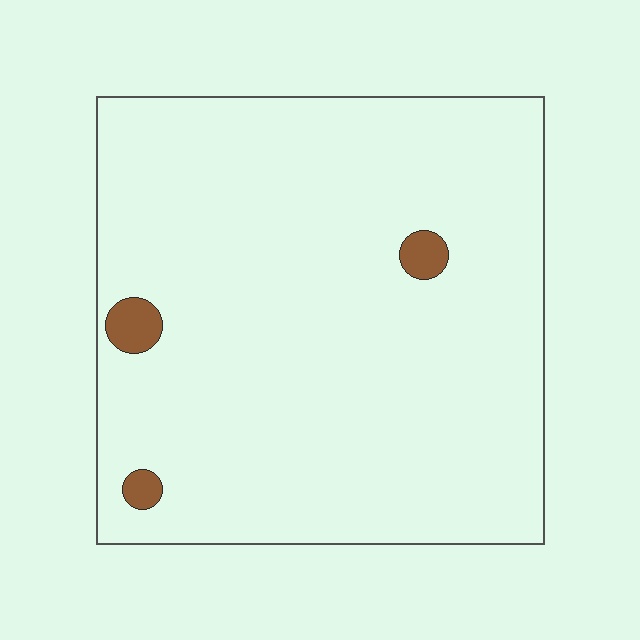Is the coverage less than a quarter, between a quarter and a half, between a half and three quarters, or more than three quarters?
Less than a quarter.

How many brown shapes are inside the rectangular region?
3.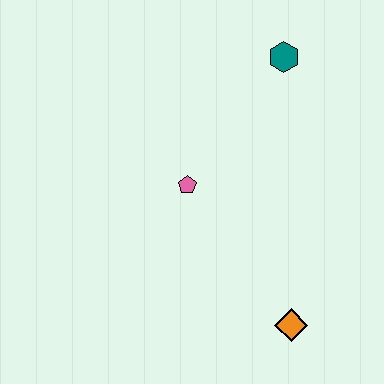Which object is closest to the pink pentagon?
The teal hexagon is closest to the pink pentagon.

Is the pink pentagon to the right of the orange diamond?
No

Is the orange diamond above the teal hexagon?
No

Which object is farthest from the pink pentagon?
The orange diamond is farthest from the pink pentagon.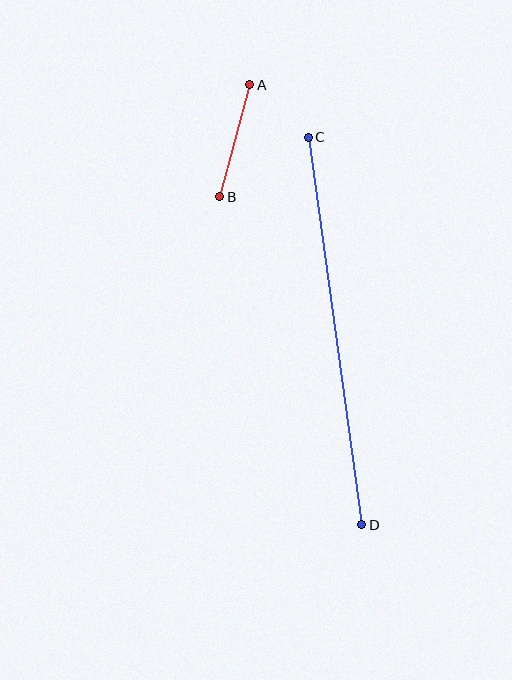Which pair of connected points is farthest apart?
Points C and D are farthest apart.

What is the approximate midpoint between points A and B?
The midpoint is at approximately (235, 141) pixels.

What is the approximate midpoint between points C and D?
The midpoint is at approximately (335, 331) pixels.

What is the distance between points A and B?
The distance is approximately 115 pixels.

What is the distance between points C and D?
The distance is approximately 391 pixels.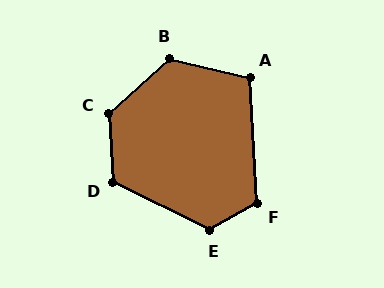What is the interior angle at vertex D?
Approximately 119 degrees (obtuse).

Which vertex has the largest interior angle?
C, at approximately 129 degrees.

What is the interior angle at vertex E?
Approximately 124 degrees (obtuse).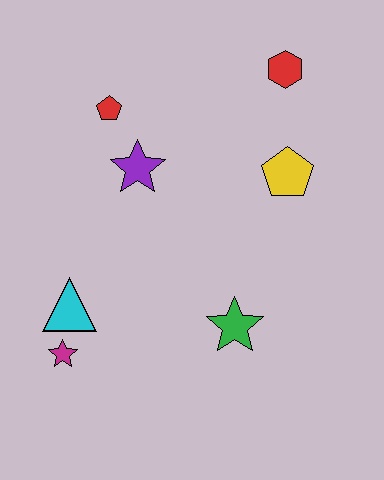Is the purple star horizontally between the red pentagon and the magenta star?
No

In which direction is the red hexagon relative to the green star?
The red hexagon is above the green star.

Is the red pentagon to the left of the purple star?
Yes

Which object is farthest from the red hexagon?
The magenta star is farthest from the red hexagon.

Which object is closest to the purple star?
The red pentagon is closest to the purple star.